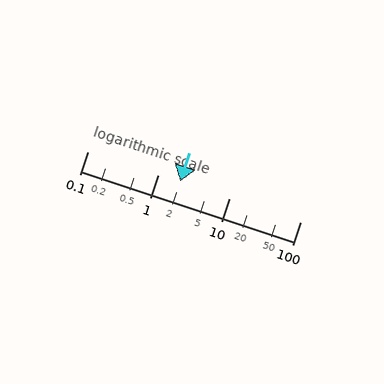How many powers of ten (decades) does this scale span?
The scale spans 3 decades, from 0.1 to 100.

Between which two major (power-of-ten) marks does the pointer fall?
The pointer is between 1 and 10.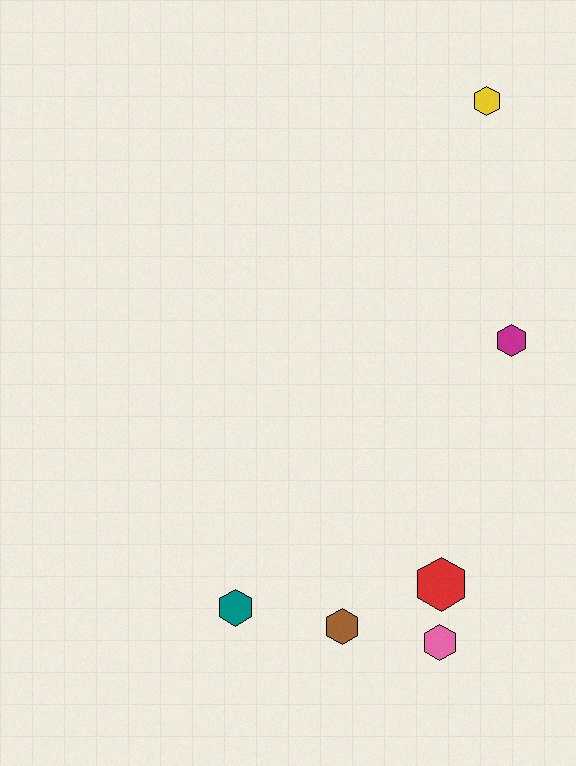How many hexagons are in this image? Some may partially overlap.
There are 6 hexagons.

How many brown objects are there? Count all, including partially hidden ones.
There is 1 brown object.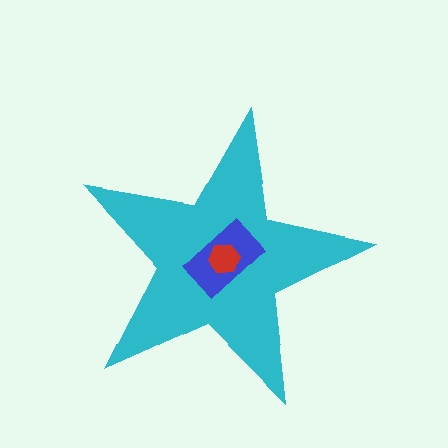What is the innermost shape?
The red hexagon.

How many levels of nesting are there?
3.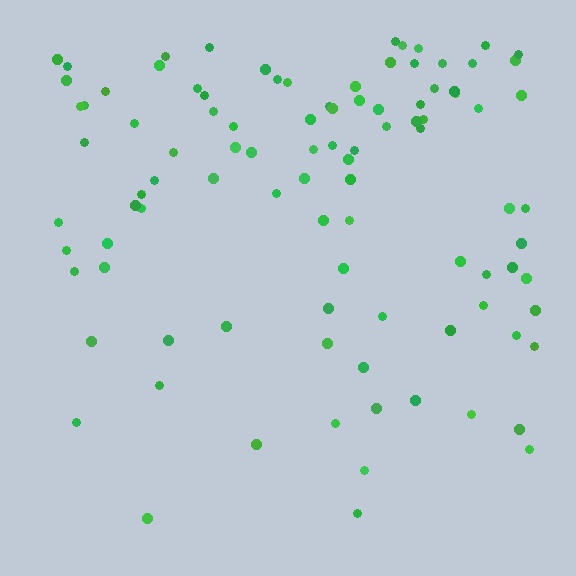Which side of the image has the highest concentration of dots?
The top.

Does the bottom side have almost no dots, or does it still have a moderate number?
Still a moderate number, just noticeably fewer than the top.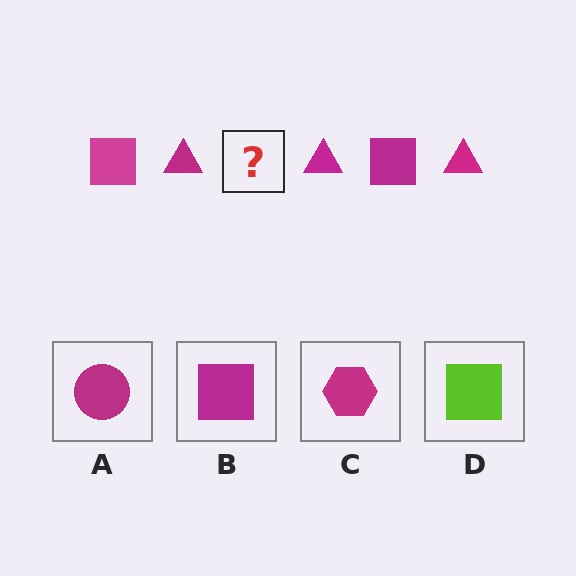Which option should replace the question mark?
Option B.